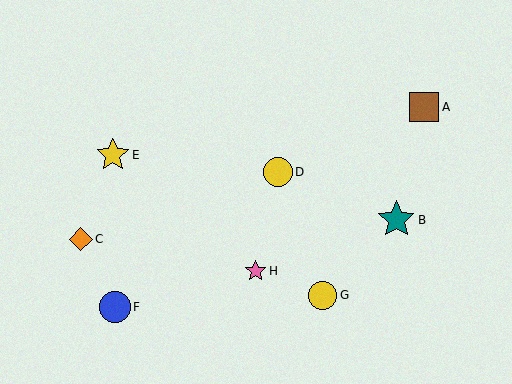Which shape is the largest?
The teal star (labeled B) is the largest.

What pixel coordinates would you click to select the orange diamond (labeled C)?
Click at (81, 239) to select the orange diamond C.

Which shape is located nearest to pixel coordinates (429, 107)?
The brown square (labeled A) at (424, 107) is nearest to that location.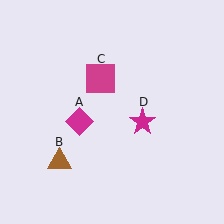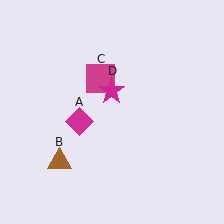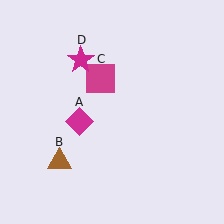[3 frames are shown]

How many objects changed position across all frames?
1 object changed position: magenta star (object D).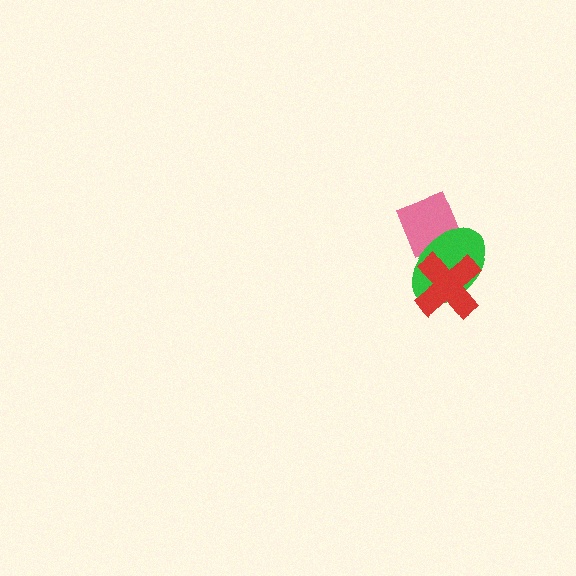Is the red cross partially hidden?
No, no other shape covers it.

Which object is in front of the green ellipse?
The red cross is in front of the green ellipse.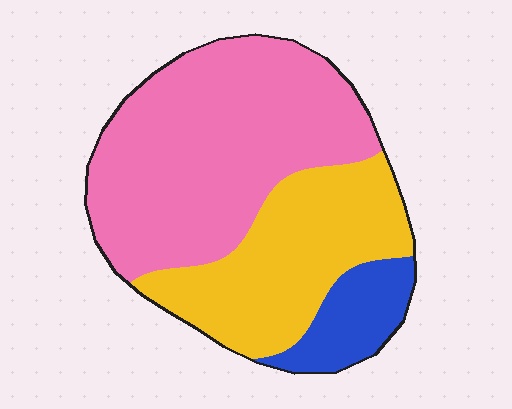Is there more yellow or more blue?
Yellow.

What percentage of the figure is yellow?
Yellow covers around 35% of the figure.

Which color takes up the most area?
Pink, at roughly 55%.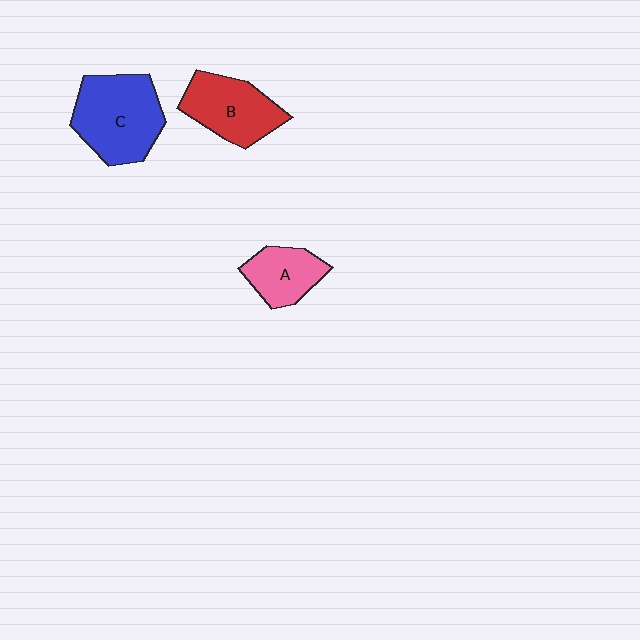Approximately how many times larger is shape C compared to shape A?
Approximately 1.8 times.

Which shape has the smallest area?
Shape A (pink).